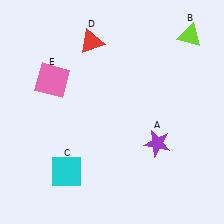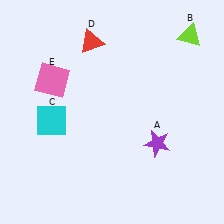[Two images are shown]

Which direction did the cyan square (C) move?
The cyan square (C) moved up.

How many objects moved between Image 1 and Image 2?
1 object moved between the two images.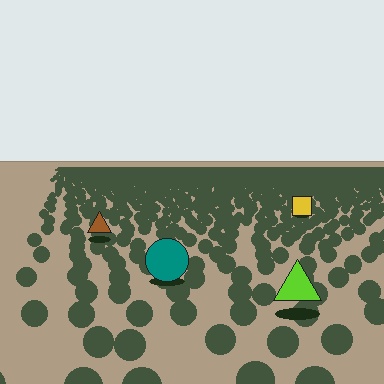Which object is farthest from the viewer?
The yellow square is farthest from the viewer. It appears smaller and the ground texture around it is denser.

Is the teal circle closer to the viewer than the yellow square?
Yes. The teal circle is closer — you can tell from the texture gradient: the ground texture is coarser near it.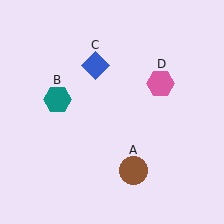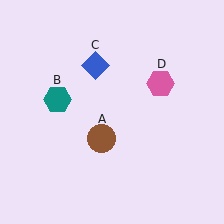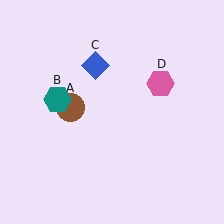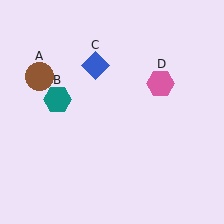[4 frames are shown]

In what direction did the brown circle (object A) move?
The brown circle (object A) moved up and to the left.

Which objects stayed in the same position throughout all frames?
Teal hexagon (object B) and blue diamond (object C) and pink hexagon (object D) remained stationary.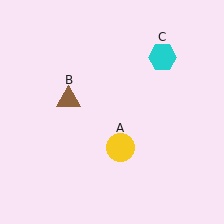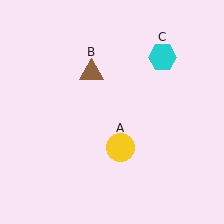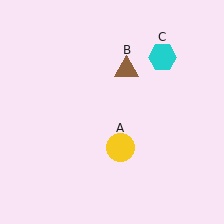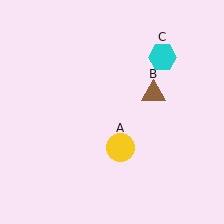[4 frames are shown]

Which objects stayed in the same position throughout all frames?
Yellow circle (object A) and cyan hexagon (object C) remained stationary.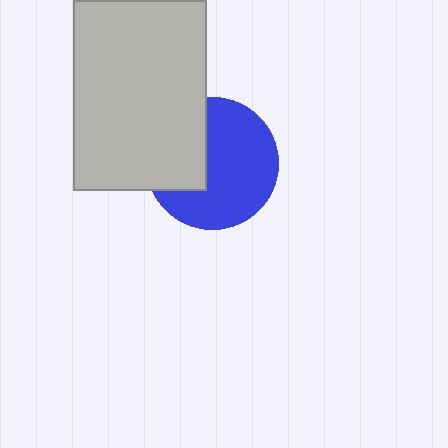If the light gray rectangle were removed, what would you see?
You would see the complete blue circle.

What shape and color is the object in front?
The object in front is a light gray rectangle.